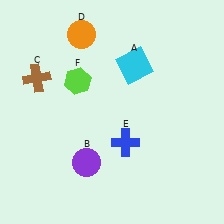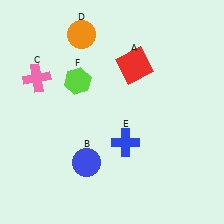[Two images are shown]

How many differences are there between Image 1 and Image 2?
There are 3 differences between the two images.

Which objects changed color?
A changed from cyan to red. B changed from purple to blue. C changed from brown to pink.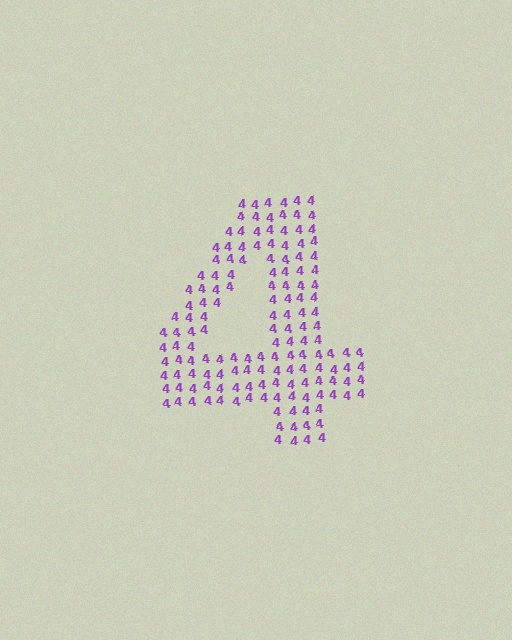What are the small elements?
The small elements are digit 4's.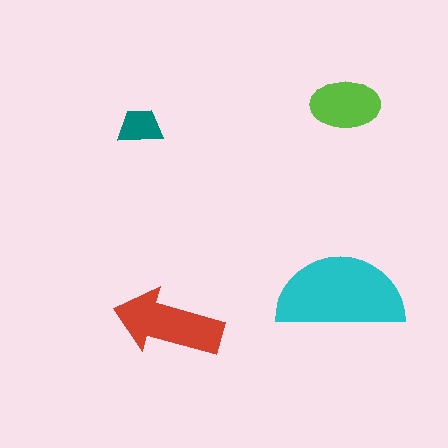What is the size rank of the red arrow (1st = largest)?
2nd.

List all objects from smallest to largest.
The teal trapezoid, the lime ellipse, the red arrow, the cyan semicircle.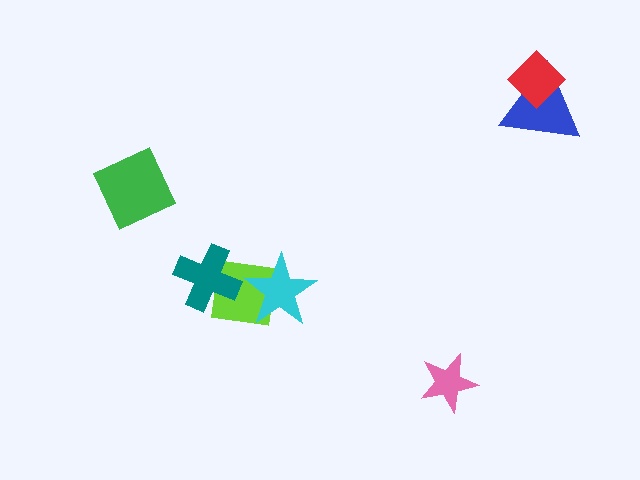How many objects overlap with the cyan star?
1 object overlaps with the cyan star.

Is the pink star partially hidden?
No, no other shape covers it.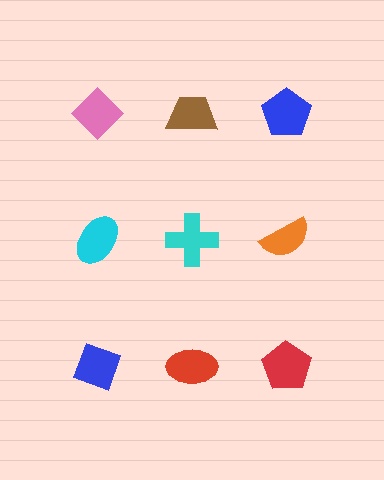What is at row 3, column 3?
A red pentagon.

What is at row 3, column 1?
A blue diamond.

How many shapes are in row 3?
3 shapes.